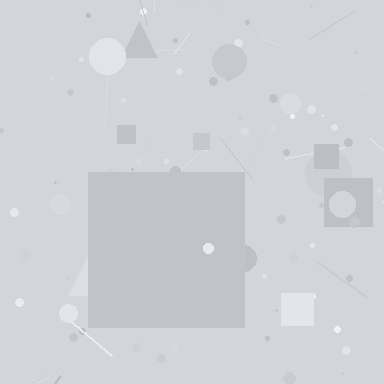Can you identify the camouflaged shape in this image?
The camouflaged shape is a square.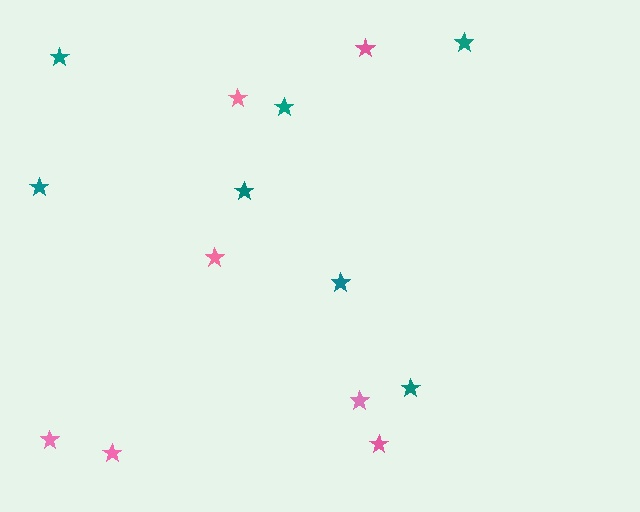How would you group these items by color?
There are 2 groups: one group of pink stars (7) and one group of teal stars (7).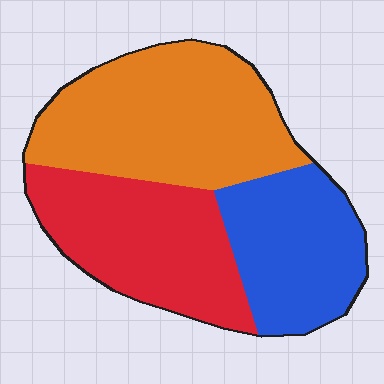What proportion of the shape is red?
Red covers 32% of the shape.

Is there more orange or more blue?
Orange.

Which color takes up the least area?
Blue, at roughly 25%.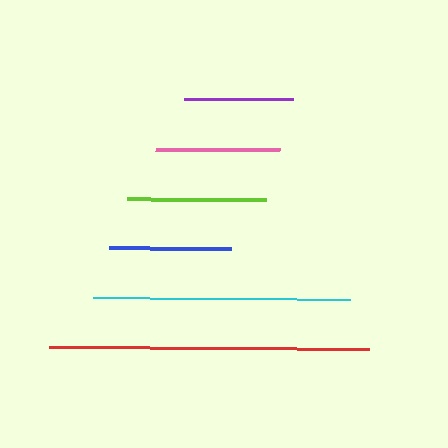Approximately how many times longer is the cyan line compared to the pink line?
The cyan line is approximately 2.1 times the length of the pink line.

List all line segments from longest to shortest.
From longest to shortest: red, cyan, lime, pink, blue, purple.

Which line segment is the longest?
The red line is the longest at approximately 319 pixels.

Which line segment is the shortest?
The purple line is the shortest at approximately 109 pixels.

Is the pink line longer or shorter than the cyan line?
The cyan line is longer than the pink line.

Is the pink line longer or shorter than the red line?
The red line is longer than the pink line.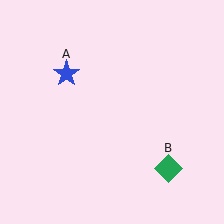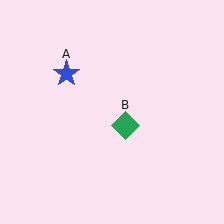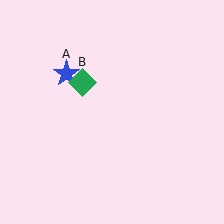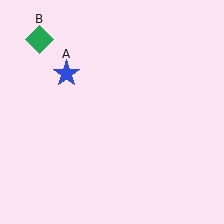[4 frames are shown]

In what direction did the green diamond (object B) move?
The green diamond (object B) moved up and to the left.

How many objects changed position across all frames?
1 object changed position: green diamond (object B).